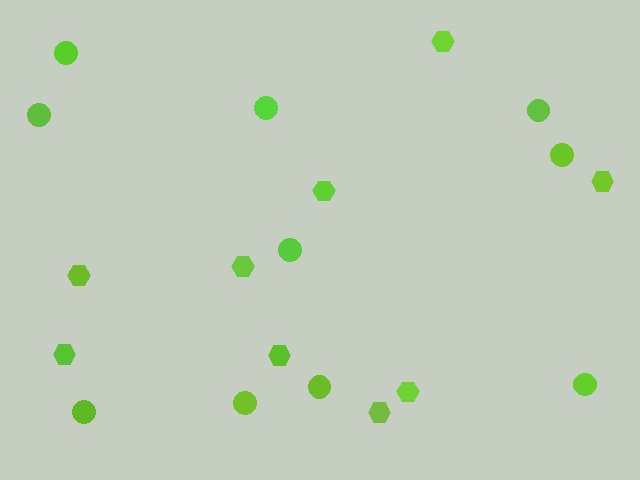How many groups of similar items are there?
There are 2 groups: one group of circles (10) and one group of hexagons (9).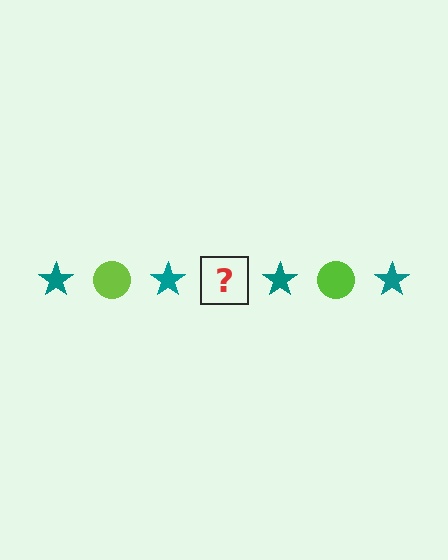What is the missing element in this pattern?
The missing element is a lime circle.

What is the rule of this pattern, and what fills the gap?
The rule is that the pattern alternates between teal star and lime circle. The gap should be filled with a lime circle.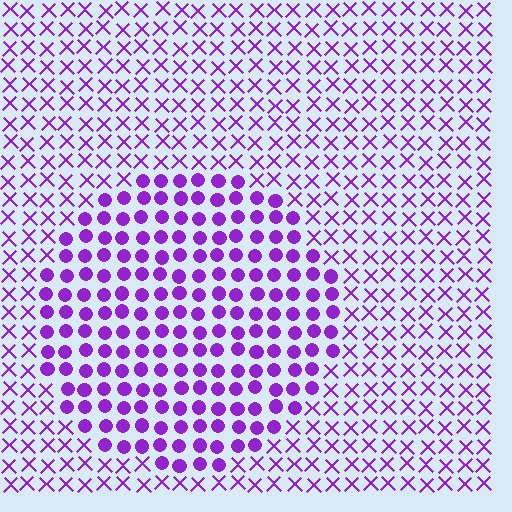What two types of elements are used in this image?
The image uses circles inside the circle region and X marks outside it.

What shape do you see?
I see a circle.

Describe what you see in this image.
The image is filled with small purple elements arranged in a uniform grid. A circle-shaped region contains circles, while the surrounding area contains X marks. The boundary is defined purely by the change in element shape.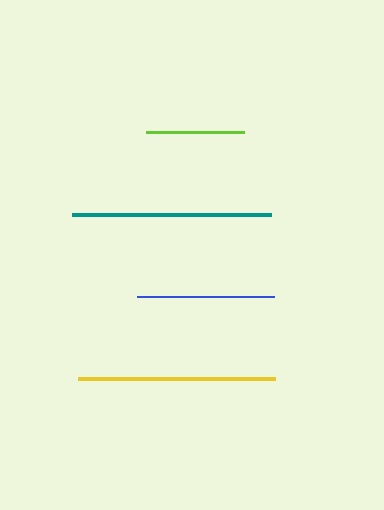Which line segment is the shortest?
The lime line is the shortest at approximately 98 pixels.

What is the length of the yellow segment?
The yellow segment is approximately 197 pixels long.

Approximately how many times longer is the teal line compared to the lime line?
The teal line is approximately 2.0 times the length of the lime line.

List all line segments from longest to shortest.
From longest to shortest: teal, yellow, blue, lime.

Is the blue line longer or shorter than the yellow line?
The yellow line is longer than the blue line.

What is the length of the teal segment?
The teal segment is approximately 199 pixels long.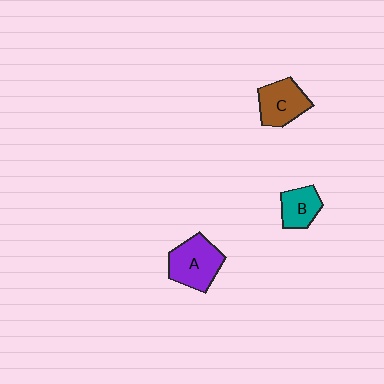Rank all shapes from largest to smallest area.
From largest to smallest: A (purple), C (brown), B (teal).